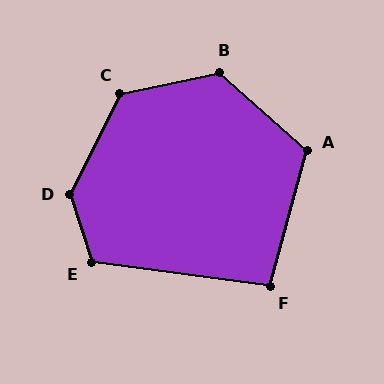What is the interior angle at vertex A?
Approximately 116 degrees (obtuse).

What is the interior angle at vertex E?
Approximately 116 degrees (obtuse).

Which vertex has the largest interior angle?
D, at approximately 136 degrees.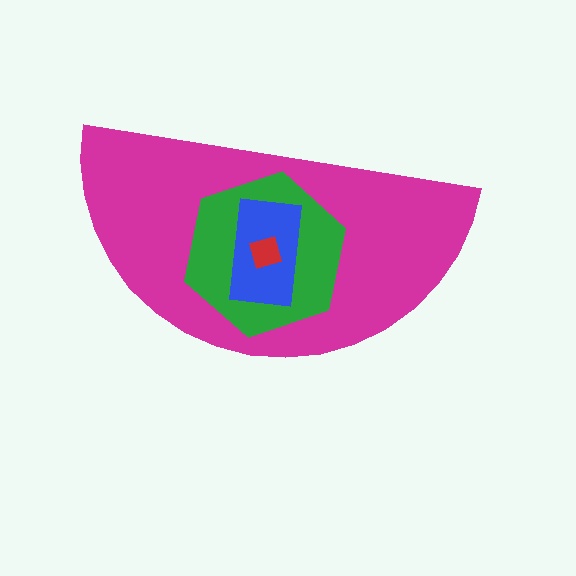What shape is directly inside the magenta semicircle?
The green hexagon.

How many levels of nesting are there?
4.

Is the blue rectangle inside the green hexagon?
Yes.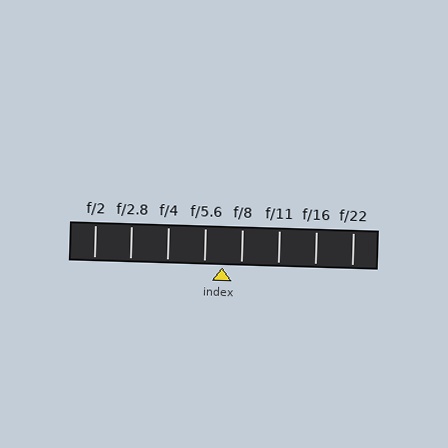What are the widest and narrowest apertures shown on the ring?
The widest aperture shown is f/2 and the narrowest is f/22.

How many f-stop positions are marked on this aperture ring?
There are 8 f-stop positions marked.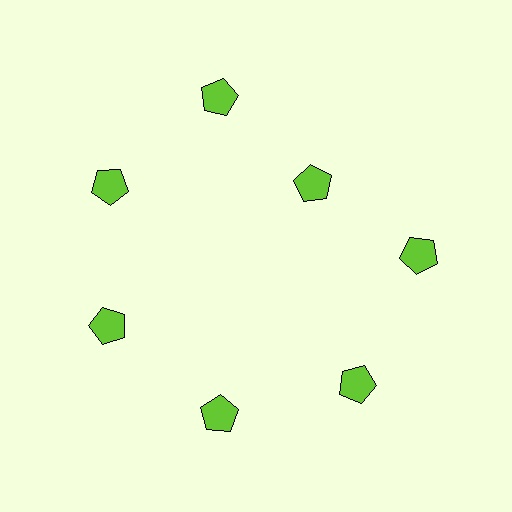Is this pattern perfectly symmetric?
No. The 7 lime pentagons are arranged in a ring, but one element near the 1 o'clock position is pulled inward toward the center, breaking the 7-fold rotational symmetry.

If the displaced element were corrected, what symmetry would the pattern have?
It would have 7-fold rotational symmetry — the pattern would map onto itself every 51 degrees.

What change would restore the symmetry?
The symmetry would be restored by moving it outward, back onto the ring so that all 7 pentagons sit at equal angles and equal distance from the center.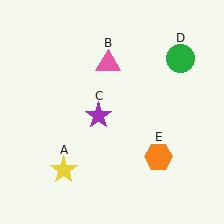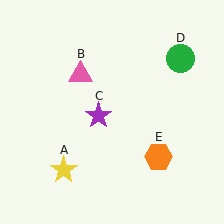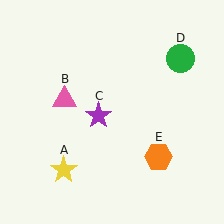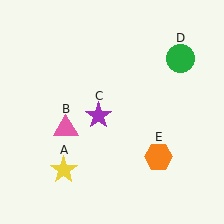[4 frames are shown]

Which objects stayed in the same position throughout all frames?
Yellow star (object A) and purple star (object C) and green circle (object D) and orange hexagon (object E) remained stationary.